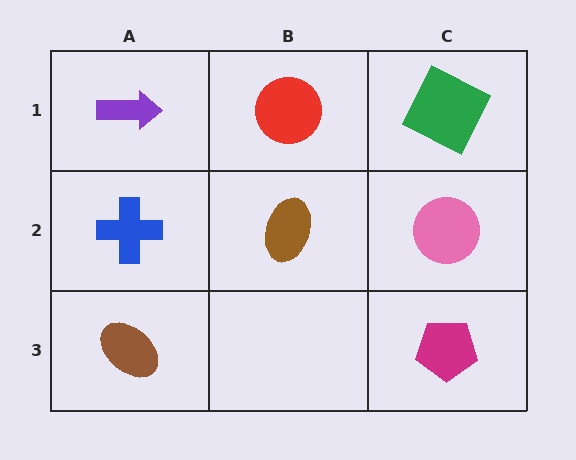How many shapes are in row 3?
2 shapes.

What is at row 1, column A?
A purple arrow.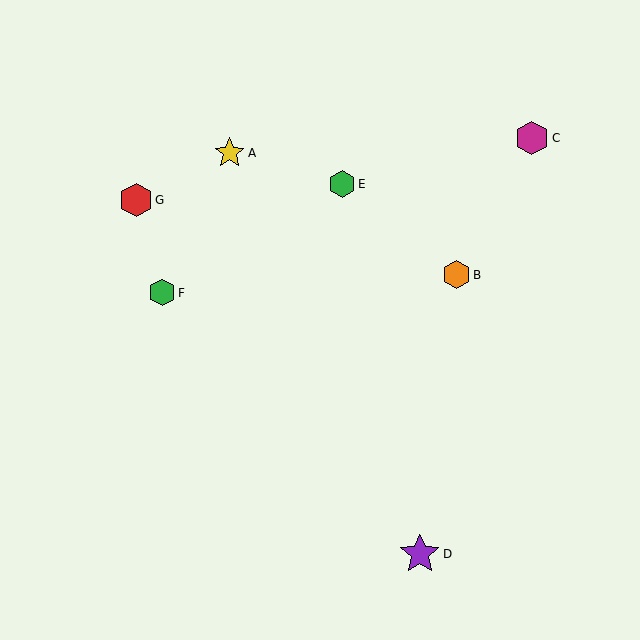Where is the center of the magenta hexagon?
The center of the magenta hexagon is at (532, 138).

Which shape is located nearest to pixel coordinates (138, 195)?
The red hexagon (labeled G) at (136, 200) is nearest to that location.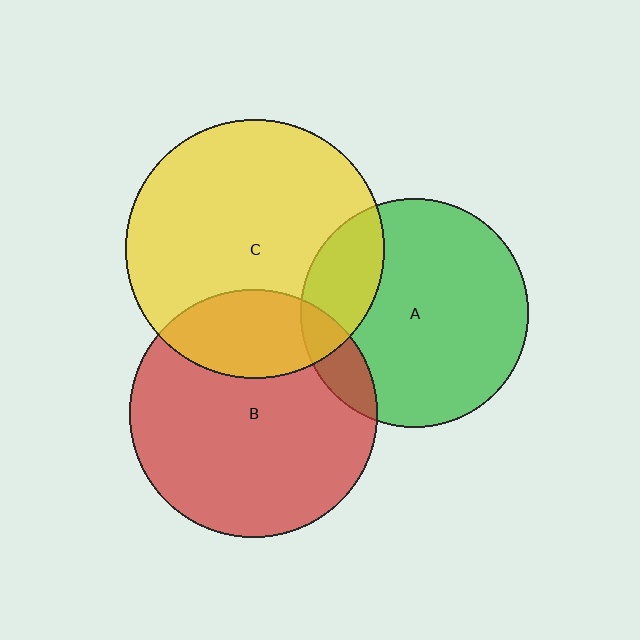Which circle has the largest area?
Circle C (yellow).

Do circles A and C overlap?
Yes.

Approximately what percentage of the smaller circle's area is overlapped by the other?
Approximately 20%.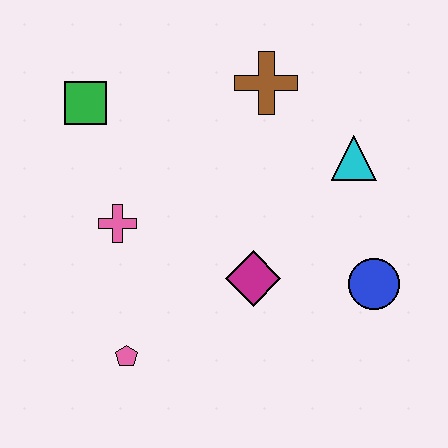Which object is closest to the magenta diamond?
The blue circle is closest to the magenta diamond.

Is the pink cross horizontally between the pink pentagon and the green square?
Yes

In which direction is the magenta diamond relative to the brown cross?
The magenta diamond is below the brown cross.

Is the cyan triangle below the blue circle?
No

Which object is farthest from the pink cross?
The blue circle is farthest from the pink cross.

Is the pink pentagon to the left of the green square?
No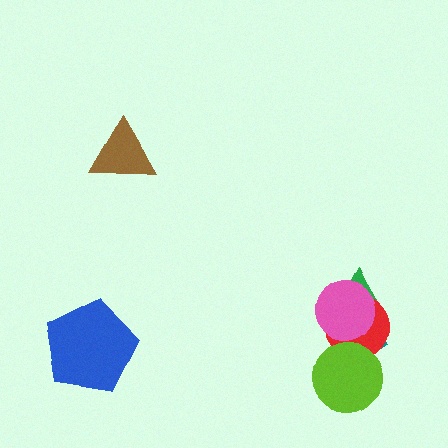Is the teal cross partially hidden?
Yes, it is partially covered by another shape.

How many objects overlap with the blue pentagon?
0 objects overlap with the blue pentagon.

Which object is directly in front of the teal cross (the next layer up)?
The green triangle is directly in front of the teal cross.